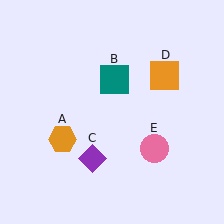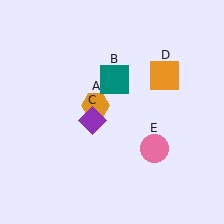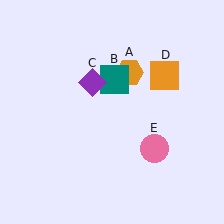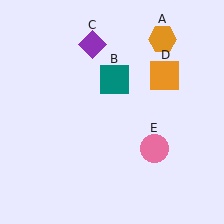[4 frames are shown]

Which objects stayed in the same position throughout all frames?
Teal square (object B) and orange square (object D) and pink circle (object E) remained stationary.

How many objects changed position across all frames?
2 objects changed position: orange hexagon (object A), purple diamond (object C).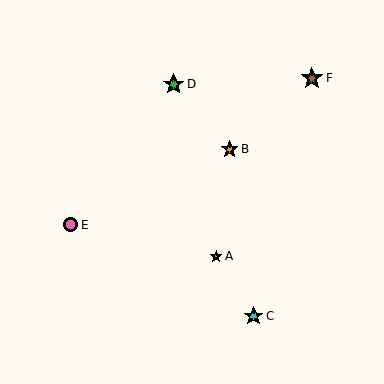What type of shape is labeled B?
Shape B is an orange star.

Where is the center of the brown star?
The center of the brown star is at (312, 78).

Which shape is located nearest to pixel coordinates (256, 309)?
The cyan star (labeled C) at (254, 316) is nearest to that location.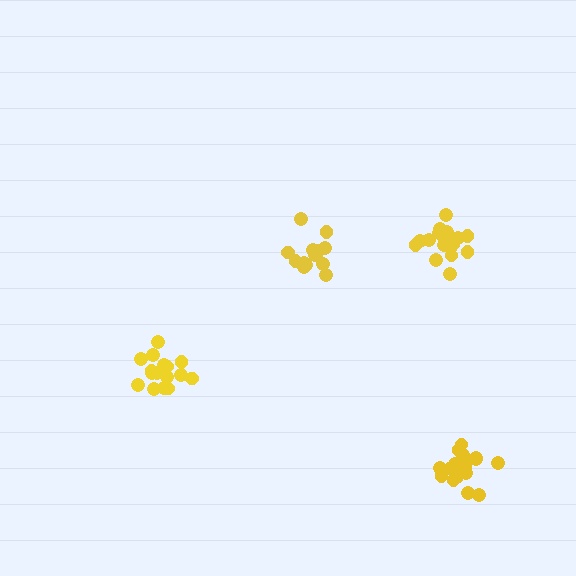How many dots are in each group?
Group 1: 16 dots, Group 2: 19 dots, Group 3: 15 dots, Group 4: 20 dots (70 total).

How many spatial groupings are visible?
There are 4 spatial groupings.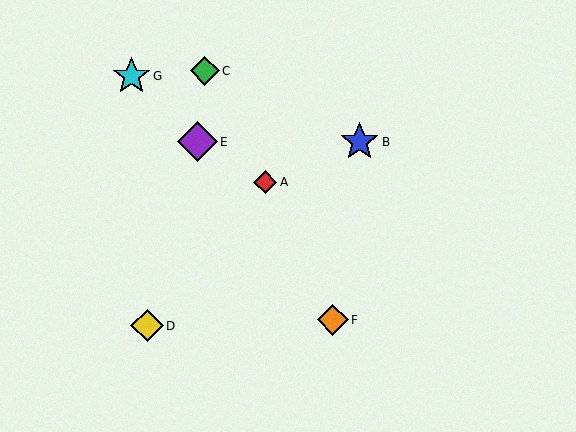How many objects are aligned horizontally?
2 objects (B, E) are aligned horizontally.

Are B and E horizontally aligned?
Yes, both are at y≈142.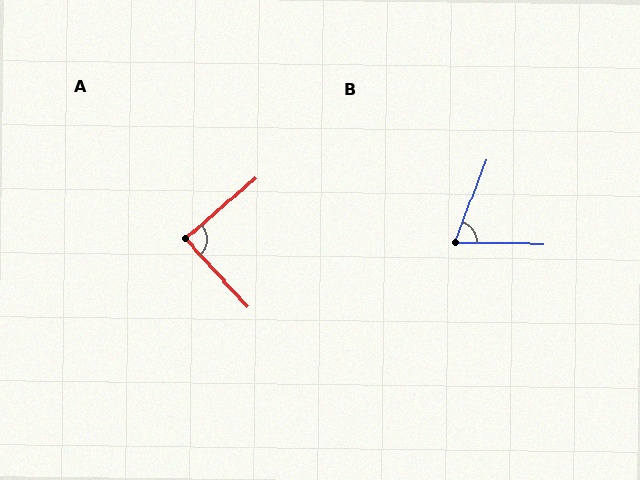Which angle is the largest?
A, at approximately 88 degrees.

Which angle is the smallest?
B, at approximately 70 degrees.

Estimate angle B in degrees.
Approximately 70 degrees.